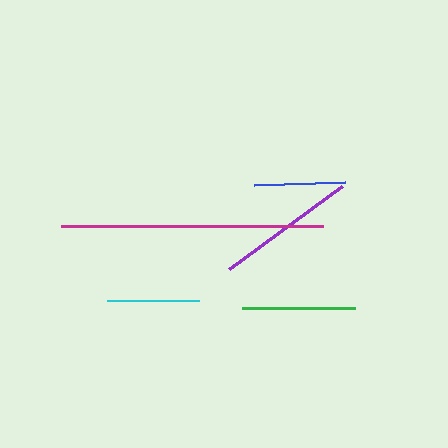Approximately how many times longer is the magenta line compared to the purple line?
The magenta line is approximately 1.9 times the length of the purple line.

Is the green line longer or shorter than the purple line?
The purple line is longer than the green line.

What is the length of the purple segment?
The purple segment is approximately 139 pixels long.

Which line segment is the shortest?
The blue line is the shortest at approximately 91 pixels.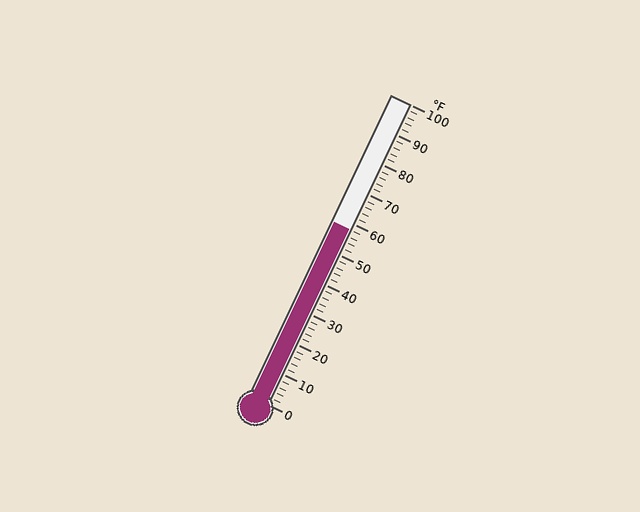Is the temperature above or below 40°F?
The temperature is above 40°F.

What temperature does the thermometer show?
The thermometer shows approximately 58°F.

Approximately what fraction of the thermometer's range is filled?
The thermometer is filled to approximately 60% of its range.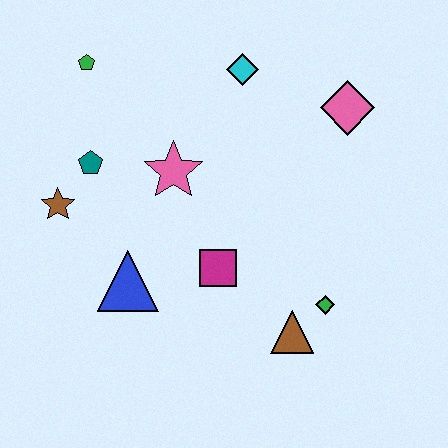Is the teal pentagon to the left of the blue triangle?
Yes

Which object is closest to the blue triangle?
The magenta square is closest to the blue triangle.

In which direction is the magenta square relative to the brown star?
The magenta square is to the right of the brown star.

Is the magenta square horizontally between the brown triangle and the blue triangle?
Yes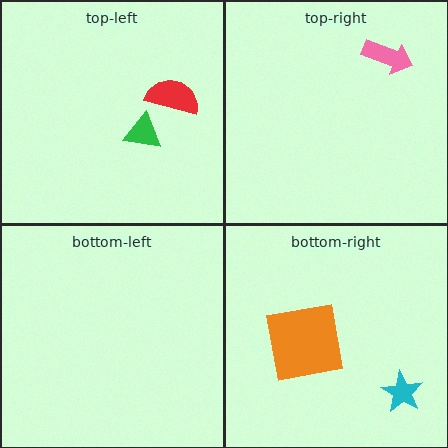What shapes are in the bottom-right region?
The orange square, the cyan star.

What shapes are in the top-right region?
The pink arrow.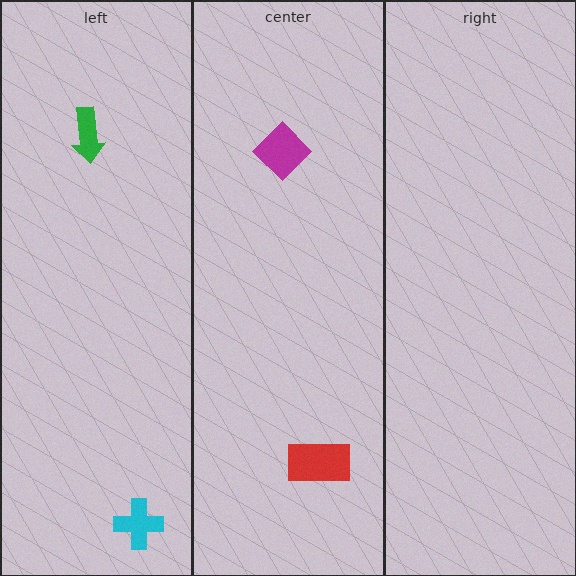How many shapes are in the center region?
2.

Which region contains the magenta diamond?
The center region.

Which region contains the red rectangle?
The center region.